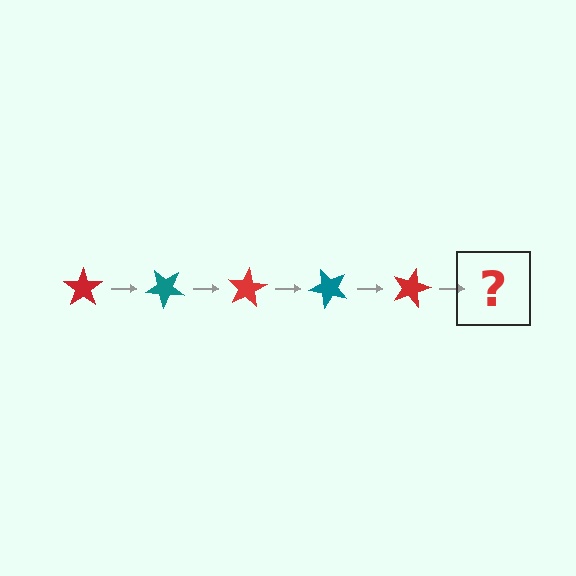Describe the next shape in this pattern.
It should be a teal star, rotated 200 degrees from the start.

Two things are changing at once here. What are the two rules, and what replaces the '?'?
The two rules are that it rotates 40 degrees each step and the color cycles through red and teal. The '?' should be a teal star, rotated 200 degrees from the start.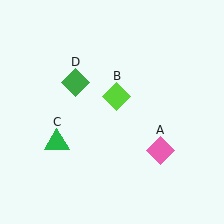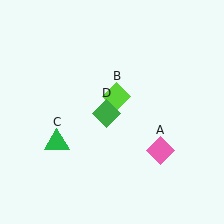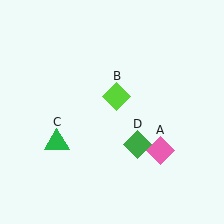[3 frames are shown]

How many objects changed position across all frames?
1 object changed position: green diamond (object D).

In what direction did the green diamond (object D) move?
The green diamond (object D) moved down and to the right.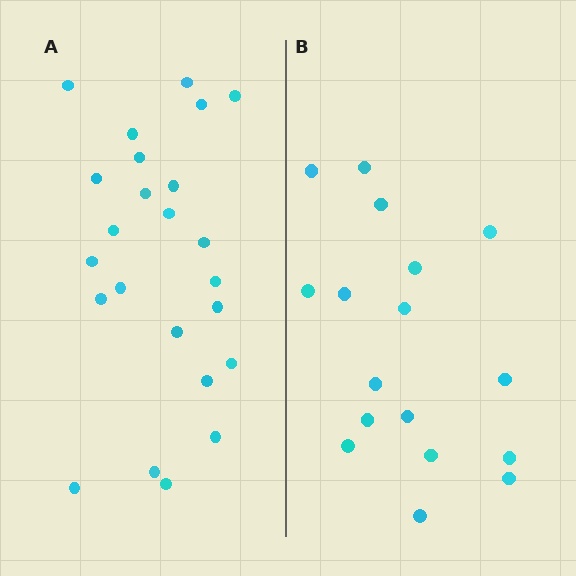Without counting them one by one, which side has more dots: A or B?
Region A (the left region) has more dots.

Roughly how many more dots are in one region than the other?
Region A has roughly 8 or so more dots than region B.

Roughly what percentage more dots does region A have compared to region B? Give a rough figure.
About 40% more.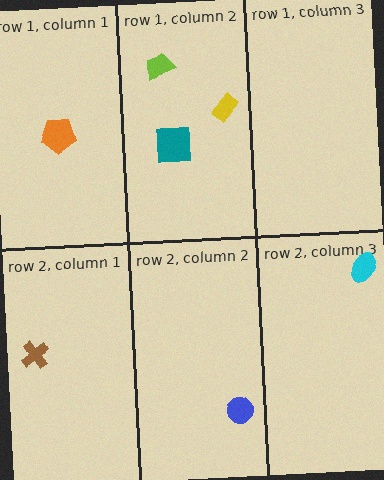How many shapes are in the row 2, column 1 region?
1.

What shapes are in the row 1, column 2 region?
The yellow rectangle, the lime trapezoid, the teal square.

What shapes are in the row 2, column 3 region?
The cyan ellipse.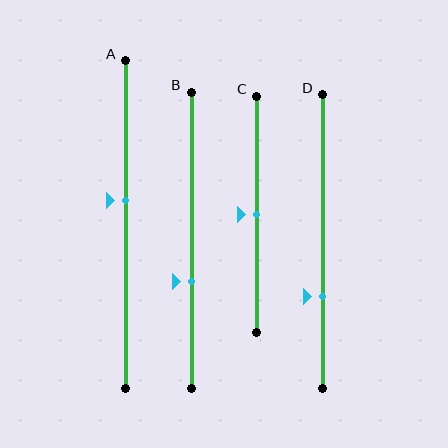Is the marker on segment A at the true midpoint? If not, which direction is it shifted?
No, the marker on segment A is shifted upward by about 7% of the segment length.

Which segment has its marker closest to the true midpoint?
Segment C has its marker closest to the true midpoint.